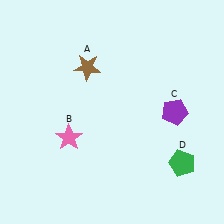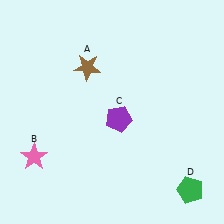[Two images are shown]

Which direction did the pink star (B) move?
The pink star (B) moved left.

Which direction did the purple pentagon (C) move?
The purple pentagon (C) moved left.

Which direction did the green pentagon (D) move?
The green pentagon (D) moved down.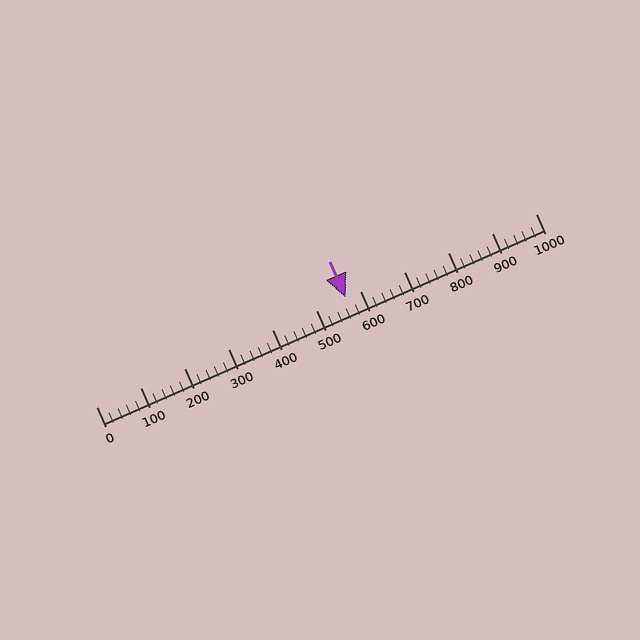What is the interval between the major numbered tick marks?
The major tick marks are spaced 100 units apart.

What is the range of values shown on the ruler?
The ruler shows values from 0 to 1000.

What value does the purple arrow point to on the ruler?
The purple arrow points to approximately 568.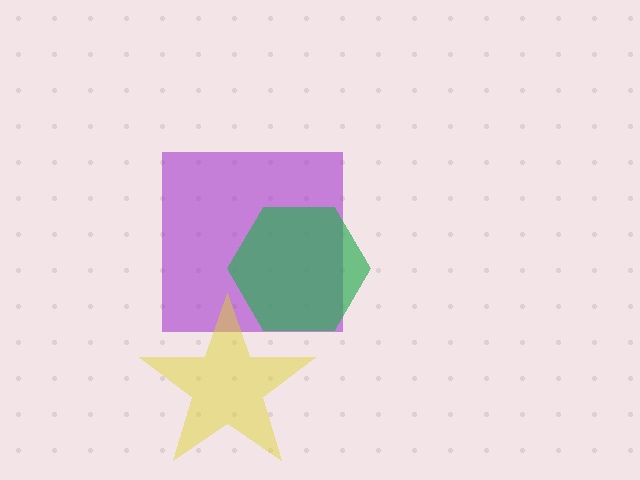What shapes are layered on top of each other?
The layered shapes are: a purple square, a yellow star, a green hexagon.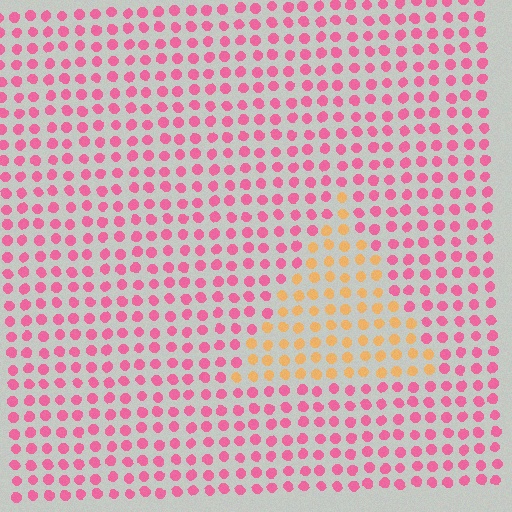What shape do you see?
I see a triangle.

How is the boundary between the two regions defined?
The boundary is defined purely by a slight shift in hue (about 58 degrees). Spacing, size, and orientation are identical on both sides.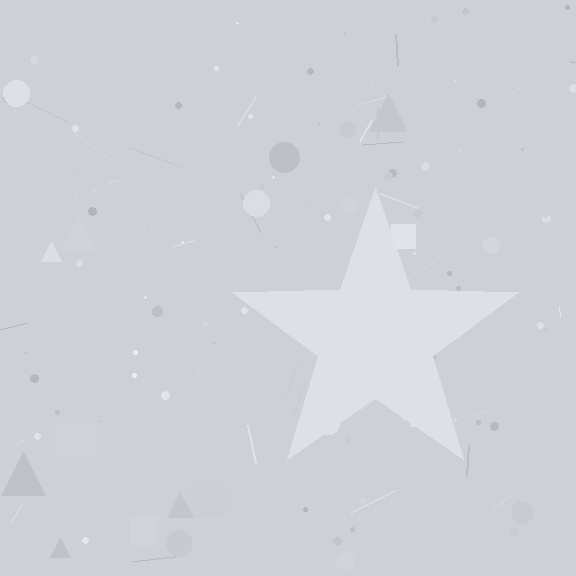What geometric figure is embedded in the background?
A star is embedded in the background.